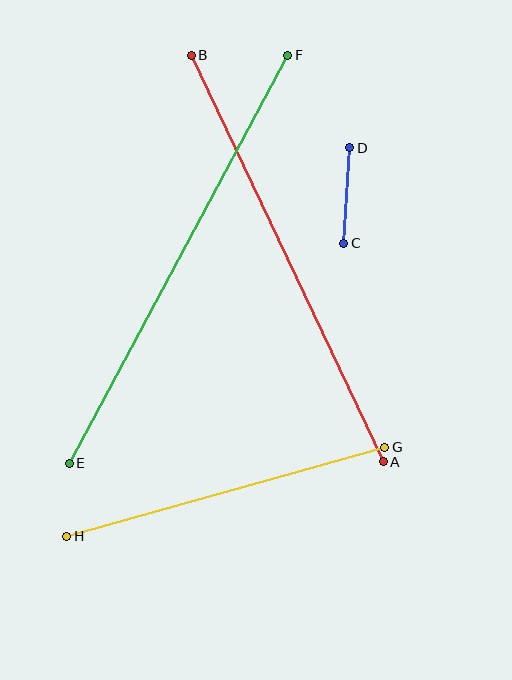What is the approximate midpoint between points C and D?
The midpoint is at approximately (347, 195) pixels.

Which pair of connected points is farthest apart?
Points E and F are farthest apart.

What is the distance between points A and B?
The distance is approximately 450 pixels.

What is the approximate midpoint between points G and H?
The midpoint is at approximately (226, 492) pixels.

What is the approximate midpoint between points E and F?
The midpoint is at approximately (179, 259) pixels.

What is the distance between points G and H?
The distance is approximately 330 pixels.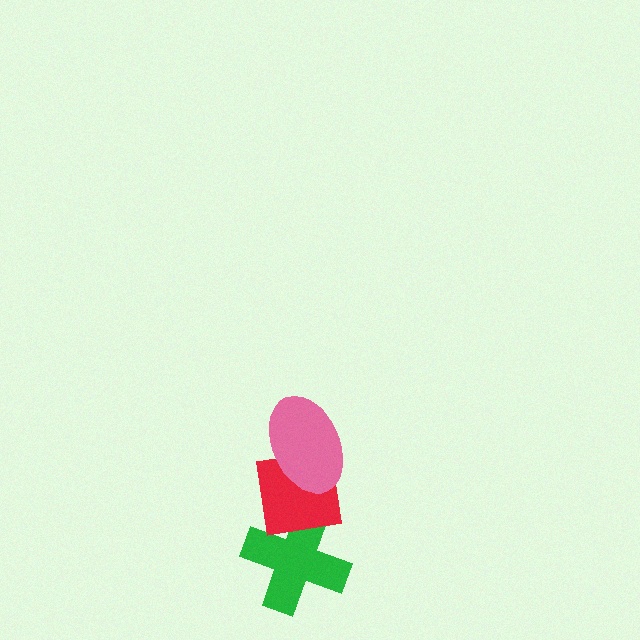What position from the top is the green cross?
The green cross is 3rd from the top.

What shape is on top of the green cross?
The red square is on top of the green cross.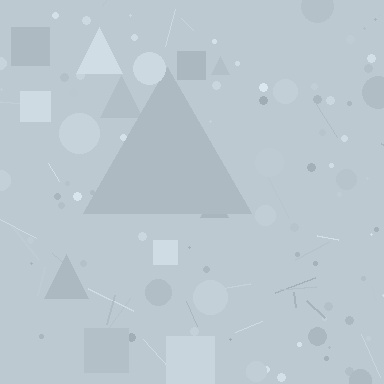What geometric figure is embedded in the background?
A triangle is embedded in the background.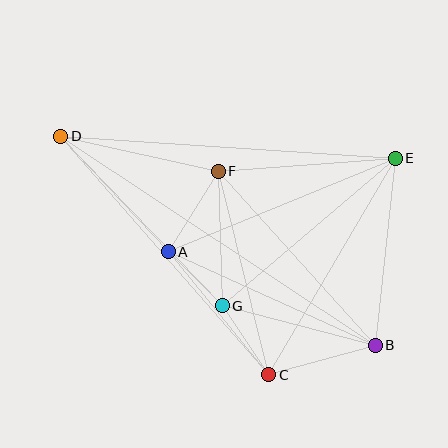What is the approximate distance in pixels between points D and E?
The distance between D and E is approximately 335 pixels.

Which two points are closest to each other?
Points A and G are closest to each other.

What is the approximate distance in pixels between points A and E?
The distance between A and E is approximately 245 pixels.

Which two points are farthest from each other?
Points B and D are farthest from each other.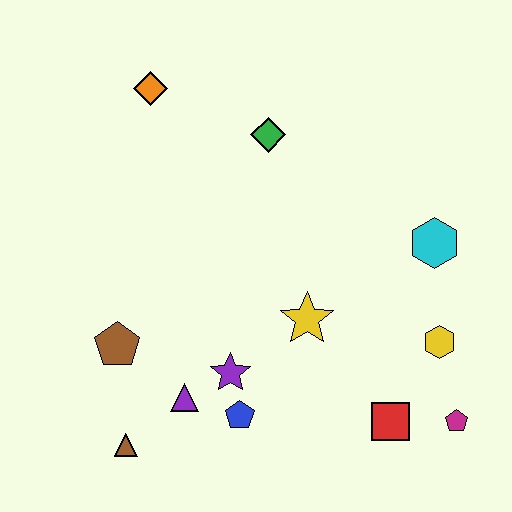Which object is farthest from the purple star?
The orange diamond is farthest from the purple star.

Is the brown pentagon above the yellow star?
No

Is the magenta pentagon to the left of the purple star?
No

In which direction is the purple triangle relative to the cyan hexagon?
The purple triangle is to the left of the cyan hexagon.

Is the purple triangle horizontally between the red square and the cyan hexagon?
No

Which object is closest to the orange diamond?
The green diamond is closest to the orange diamond.